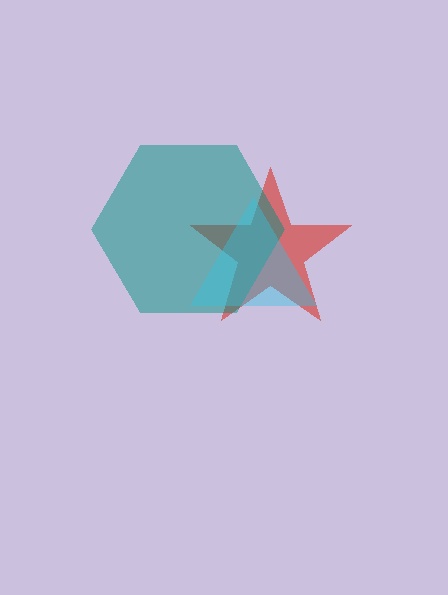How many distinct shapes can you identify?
There are 3 distinct shapes: a red star, a teal hexagon, a cyan triangle.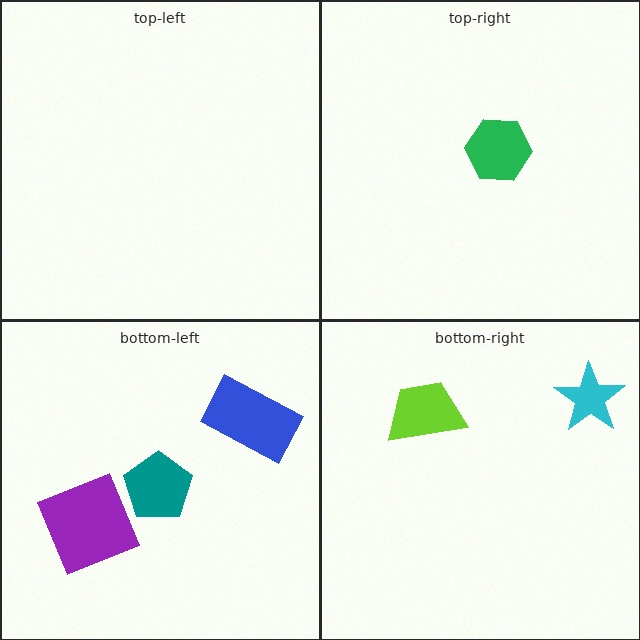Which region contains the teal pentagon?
The bottom-left region.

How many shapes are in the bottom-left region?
3.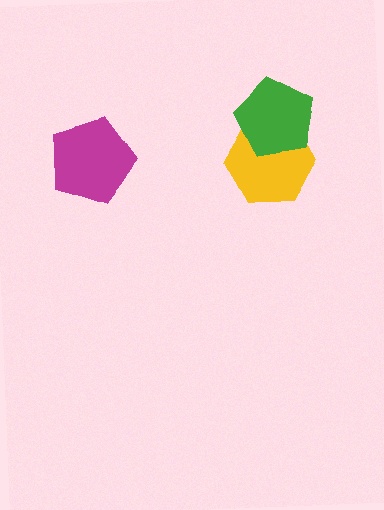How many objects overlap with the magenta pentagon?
0 objects overlap with the magenta pentagon.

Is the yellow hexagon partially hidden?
Yes, it is partially covered by another shape.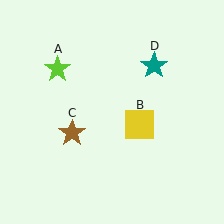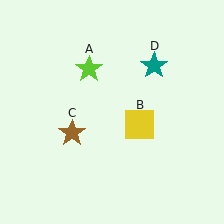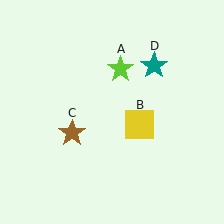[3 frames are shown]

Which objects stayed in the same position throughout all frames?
Yellow square (object B) and brown star (object C) and teal star (object D) remained stationary.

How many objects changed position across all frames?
1 object changed position: lime star (object A).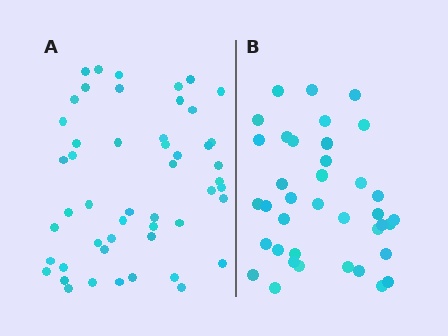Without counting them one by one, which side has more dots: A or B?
Region A (the left region) has more dots.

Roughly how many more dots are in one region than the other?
Region A has roughly 12 or so more dots than region B.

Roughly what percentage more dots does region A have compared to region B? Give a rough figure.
About 30% more.